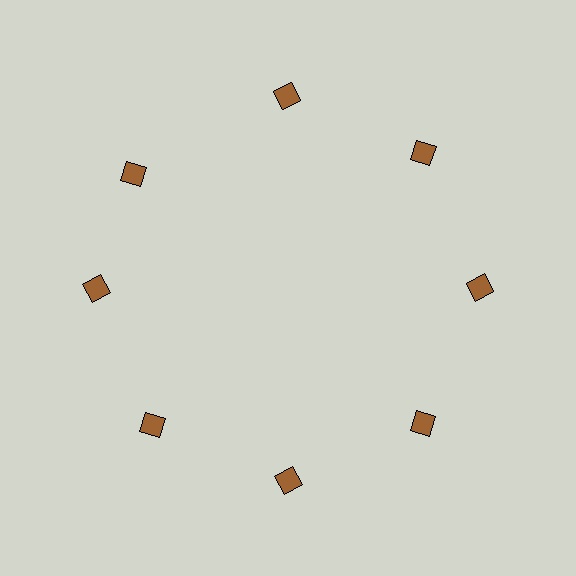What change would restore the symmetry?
The symmetry would be restored by rotating it back into even spacing with its neighbors so that all 8 squares sit at equal angles and equal distance from the center.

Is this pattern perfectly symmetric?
No. The 8 brown squares are arranged in a ring, but one element near the 10 o'clock position is rotated out of alignment along the ring, breaking the 8-fold rotational symmetry.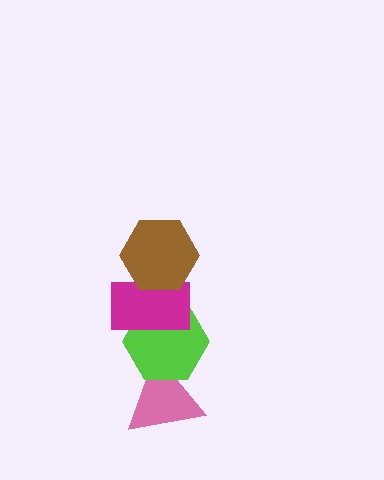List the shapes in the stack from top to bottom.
From top to bottom: the brown hexagon, the magenta rectangle, the lime hexagon, the pink triangle.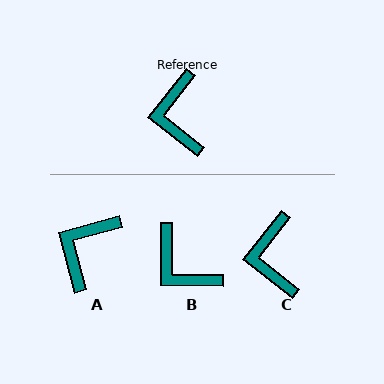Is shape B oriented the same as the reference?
No, it is off by about 38 degrees.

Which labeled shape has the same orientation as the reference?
C.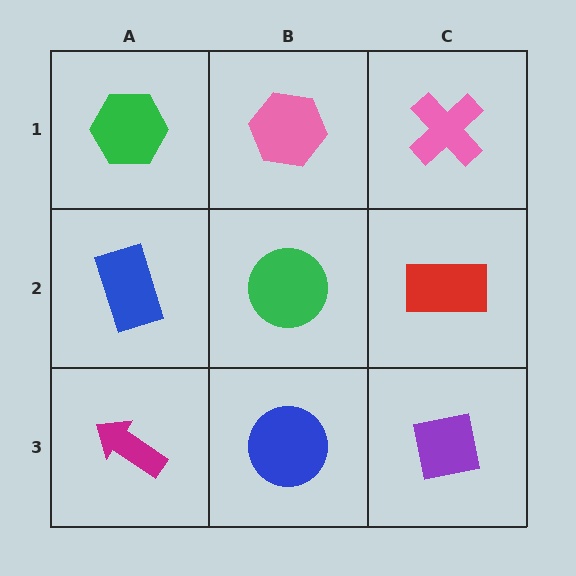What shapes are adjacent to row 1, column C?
A red rectangle (row 2, column C), a pink hexagon (row 1, column B).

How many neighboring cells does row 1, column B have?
3.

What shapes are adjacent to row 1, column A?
A blue rectangle (row 2, column A), a pink hexagon (row 1, column B).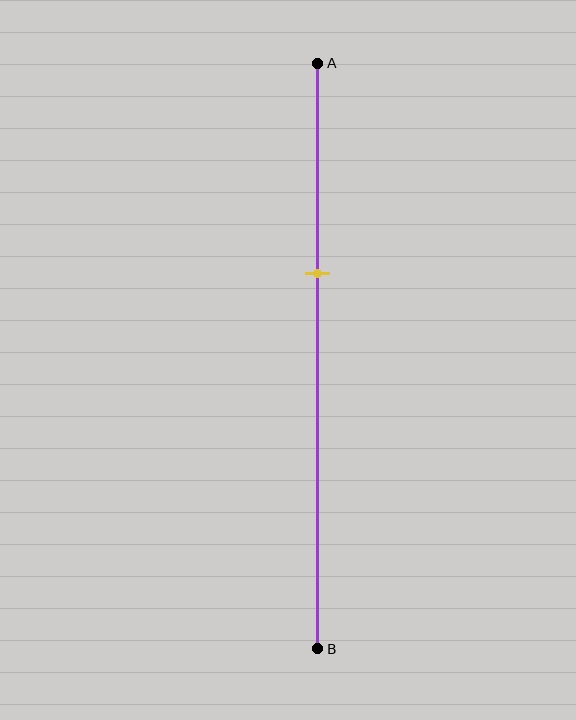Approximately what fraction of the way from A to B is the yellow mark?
The yellow mark is approximately 35% of the way from A to B.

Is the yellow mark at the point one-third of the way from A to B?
Yes, the mark is approximately at the one-third point.